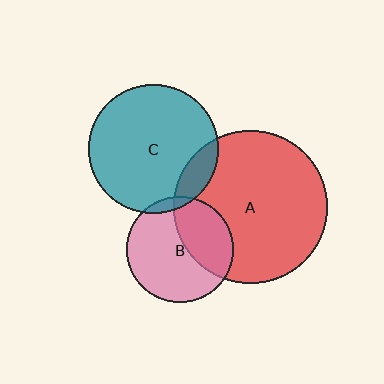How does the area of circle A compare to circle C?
Approximately 1.4 times.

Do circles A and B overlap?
Yes.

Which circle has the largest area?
Circle A (red).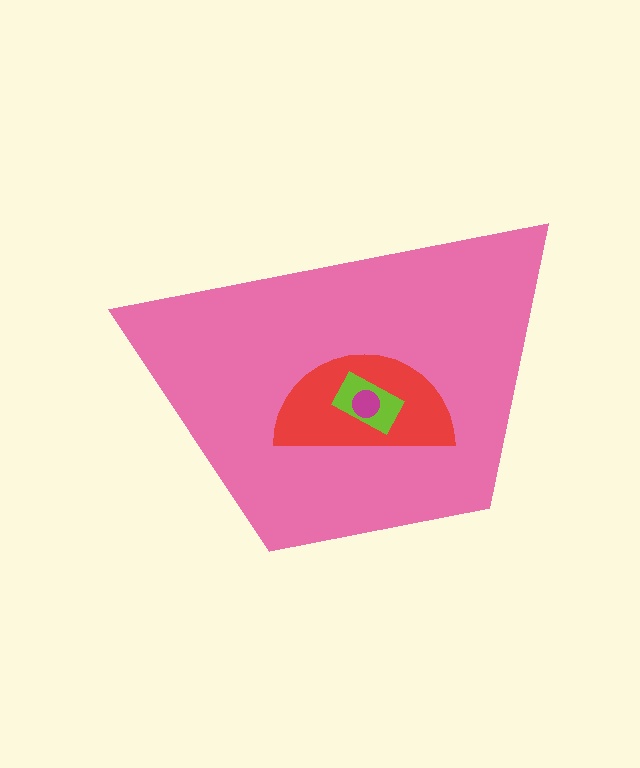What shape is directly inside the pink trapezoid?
The red semicircle.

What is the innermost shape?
The magenta circle.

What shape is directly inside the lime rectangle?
The magenta circle.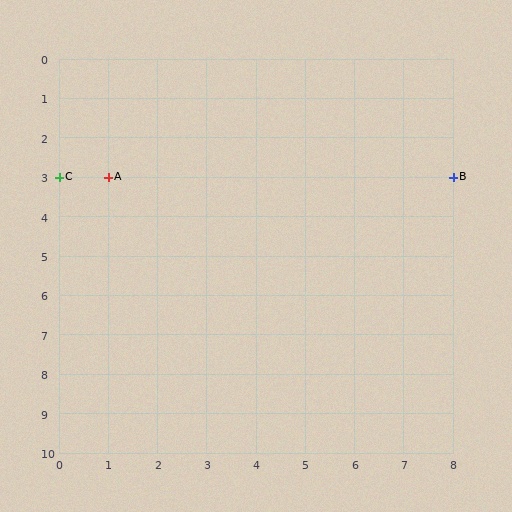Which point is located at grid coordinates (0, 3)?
Point C is at (0, 3).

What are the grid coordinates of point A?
Point A is at grid coordinates (1, 3).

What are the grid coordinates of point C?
Point C is at grid coordinates (0, 3).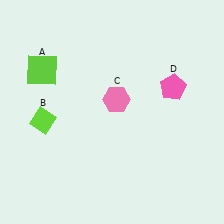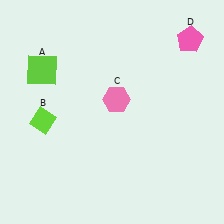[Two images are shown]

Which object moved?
The pink pentagon (D) moved up.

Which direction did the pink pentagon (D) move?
The pink pentagon (D) moved up.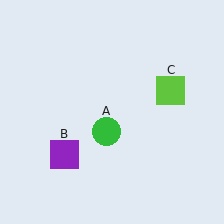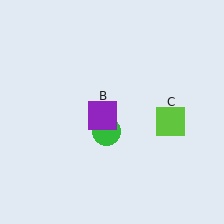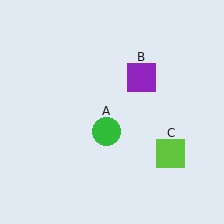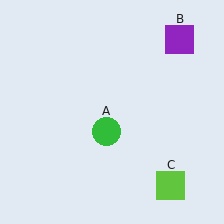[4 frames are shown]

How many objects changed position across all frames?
2 objects changed position: purple square (object B), lime square (object C).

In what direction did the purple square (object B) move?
The purple square (object B) moved up and to the right.